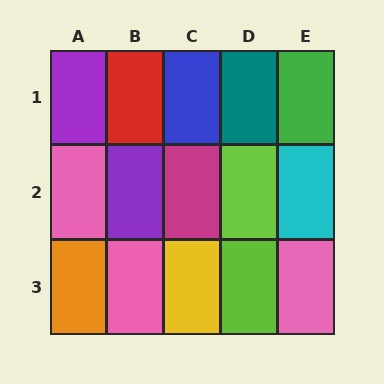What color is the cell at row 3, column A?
Orange.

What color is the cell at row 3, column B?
Pink.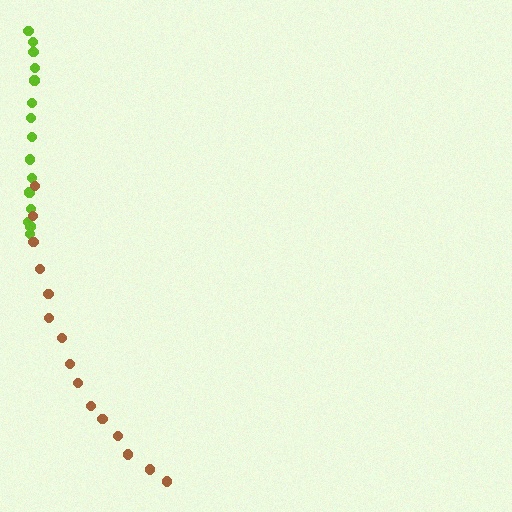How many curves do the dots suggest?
There are 2 distinct paths.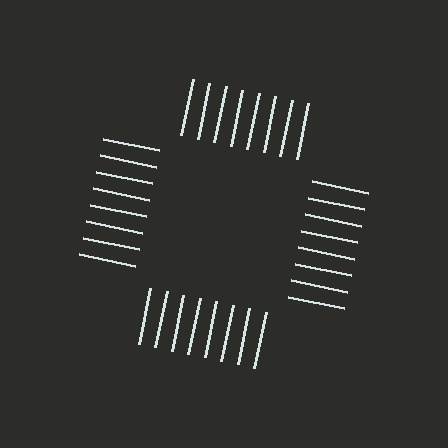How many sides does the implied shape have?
4 sides — the line-ends trace a square.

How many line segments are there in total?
32 — 8 along each of the 4 edges.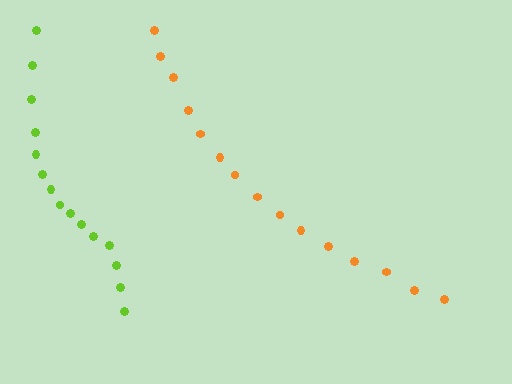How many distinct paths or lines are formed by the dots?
There are 2 distinct paths.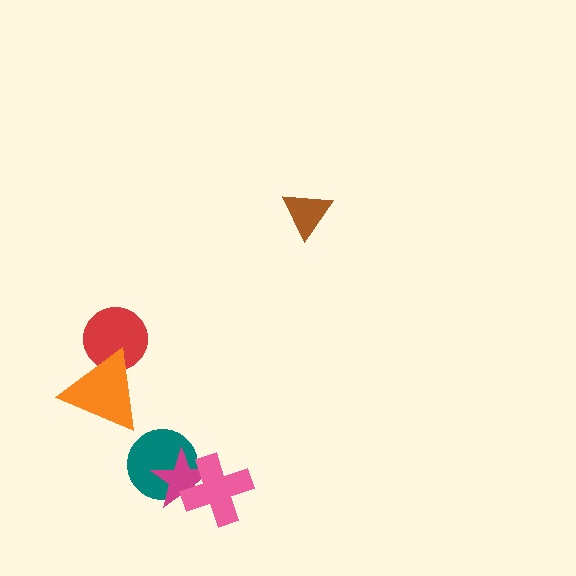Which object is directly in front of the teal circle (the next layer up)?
The magenta star is directly in front of the teal circle.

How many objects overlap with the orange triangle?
1 object overlaps with the orange triangle.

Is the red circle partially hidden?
Yes, it is partially covered by another shape.